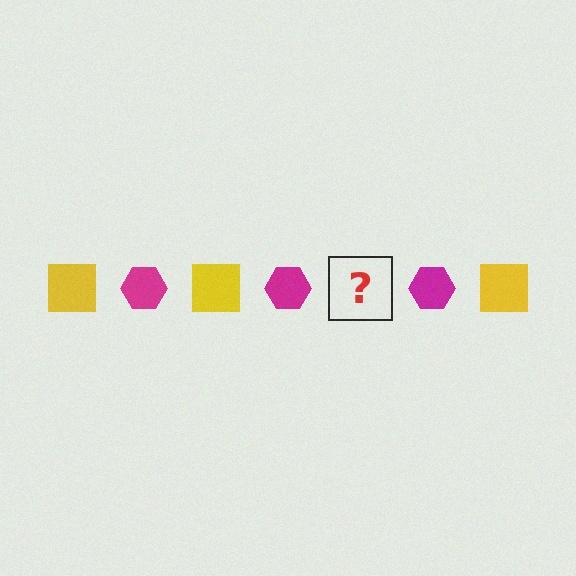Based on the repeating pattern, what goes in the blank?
The blank should be a yellow square.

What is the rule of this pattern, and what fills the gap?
The rule is that the pattern alternates between yellow square and magenta hexagon. The gap should be filled with a yellow square.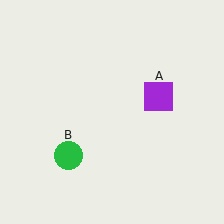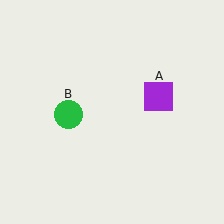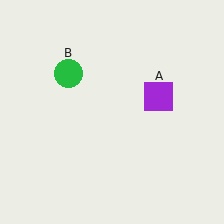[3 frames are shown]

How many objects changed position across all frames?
1 object changed position: green circle (object B).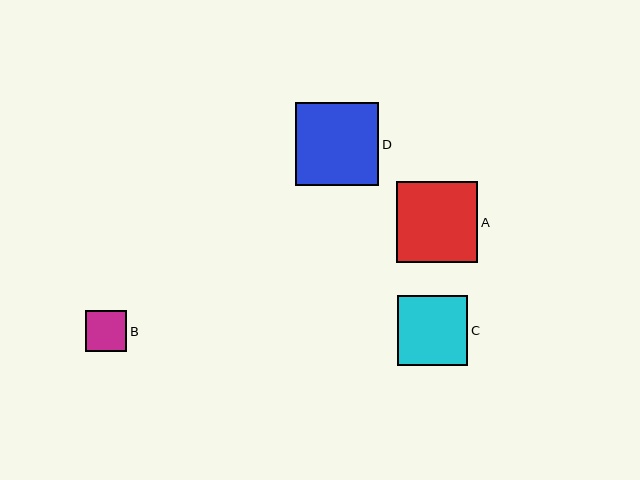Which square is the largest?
Square D is the largest with a size of approximately 83 pixels.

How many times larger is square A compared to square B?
Square A is approximately 2.0 times the size of square B.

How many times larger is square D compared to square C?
Square D is approximately 1.2 times the size of square C.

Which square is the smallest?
Square B is the smallest with a size of approximately 41 pixels.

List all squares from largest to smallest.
From largest to smallest: D, A, C, B.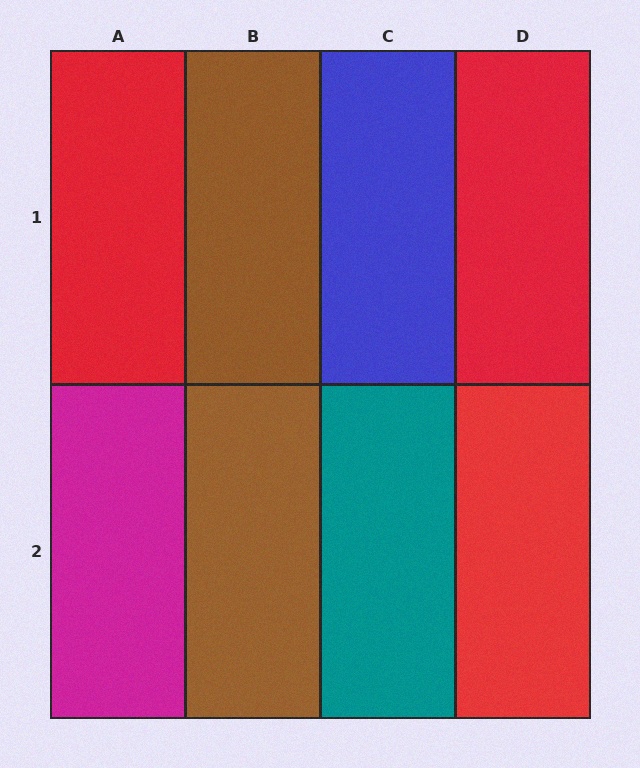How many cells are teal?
1 cell is teal.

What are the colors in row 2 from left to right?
Magenta, brown, teal, red.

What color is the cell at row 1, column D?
Red.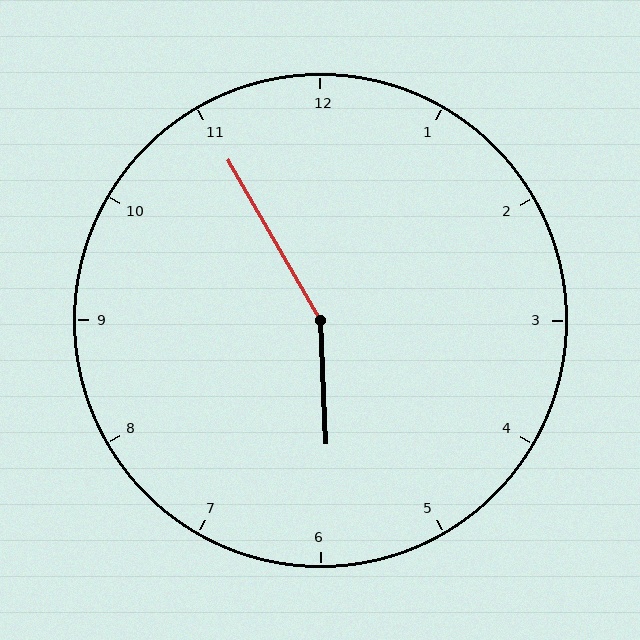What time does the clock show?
5:55.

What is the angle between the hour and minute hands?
Approximately 152 degrees.